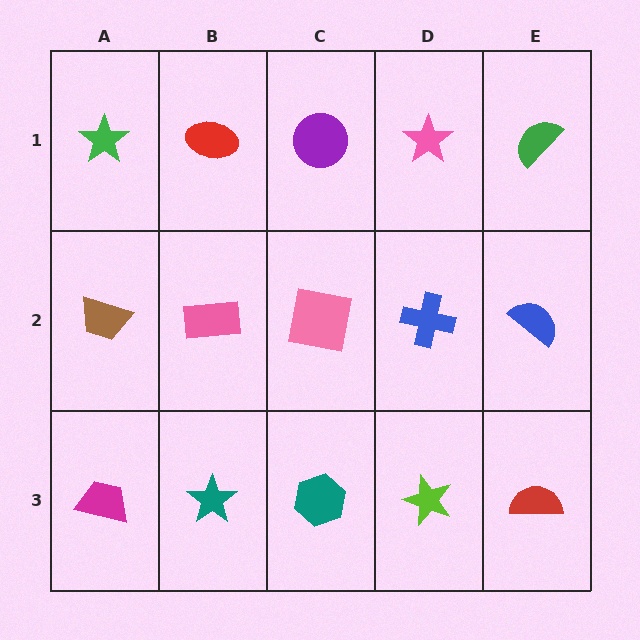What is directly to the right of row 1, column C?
A pink star.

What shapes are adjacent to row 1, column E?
A blue semicircle (row 2, column E), a pink star (row 1, column D).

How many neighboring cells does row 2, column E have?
3.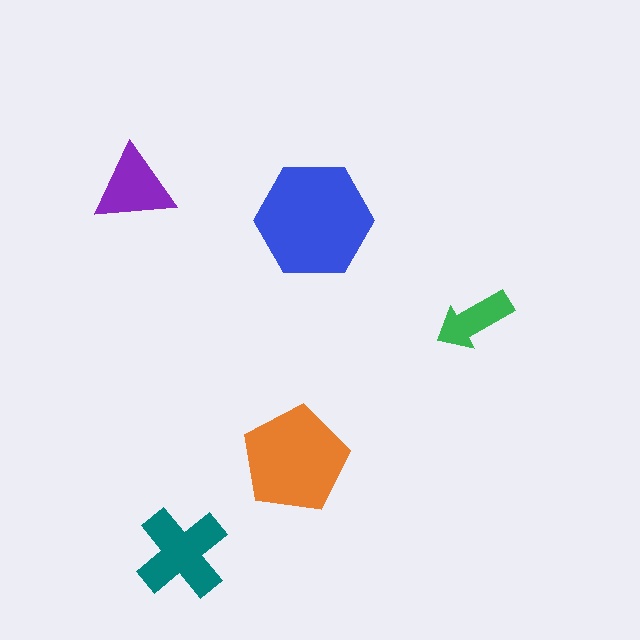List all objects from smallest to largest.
The green arrow, the purple triangle, the teal cross, the orange pentagon, the blue hexagon.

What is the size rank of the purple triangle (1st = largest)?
4th.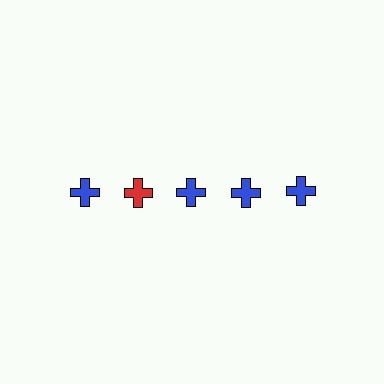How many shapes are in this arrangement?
There are 5 shapes arranged in a grid pattern.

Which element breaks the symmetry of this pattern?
The red cross in the top row, second from left column breaks the symmetry. All other shapes are blue crosses.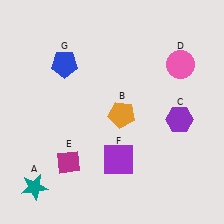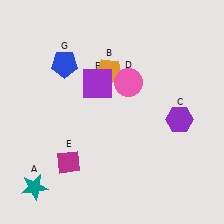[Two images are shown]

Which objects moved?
The objects that moved are: the orange pentagon (B), the pink circle (D), the purple square (F).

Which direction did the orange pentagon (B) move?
The orange pentagon (B) moved up.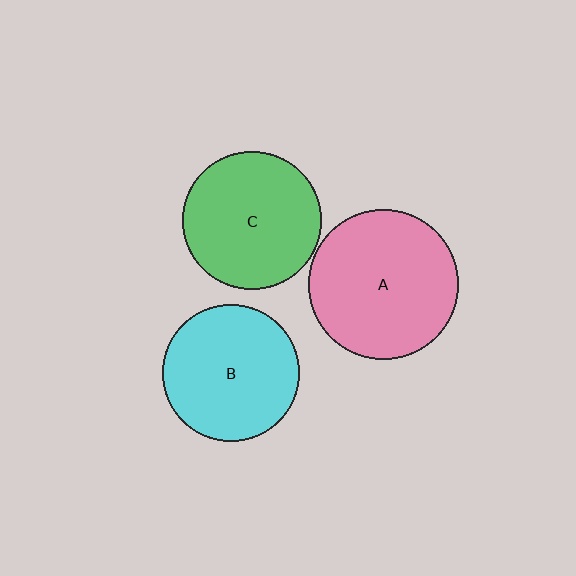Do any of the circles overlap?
No, none of the circles overlap.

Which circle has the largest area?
Circle A (pink).